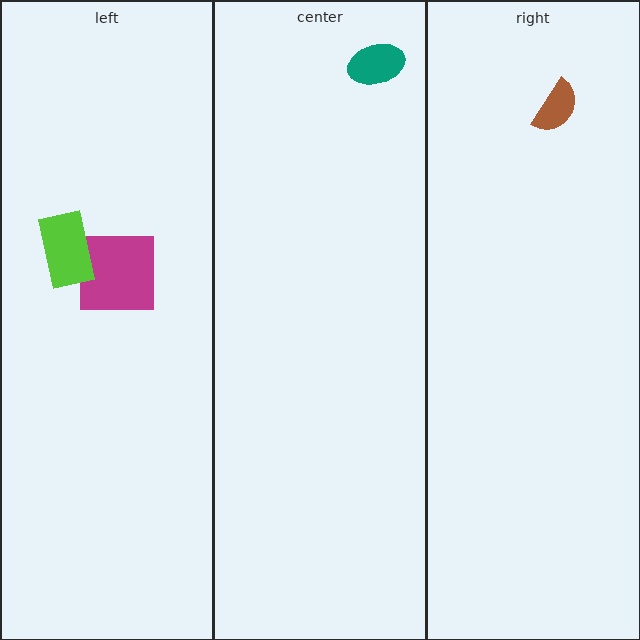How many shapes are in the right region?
1.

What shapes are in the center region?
The teal ellipse.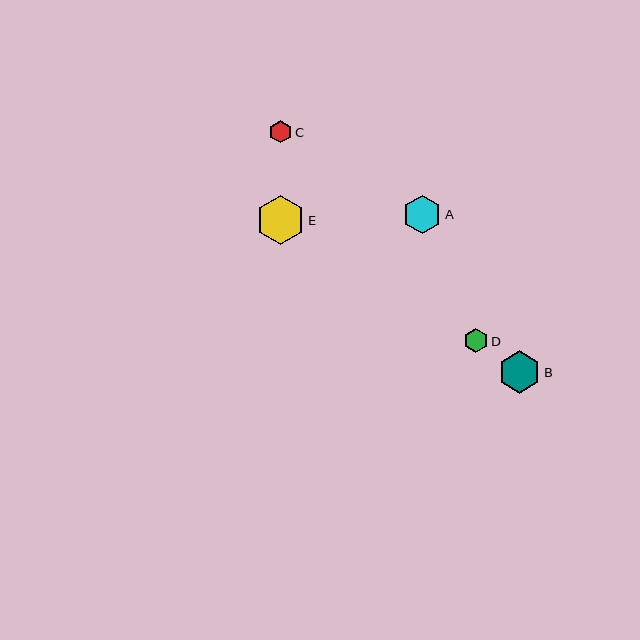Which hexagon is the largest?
Hexagon E is the largest with a size of approximately 49 pixels.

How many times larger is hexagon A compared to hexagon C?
Hexagon A is approximately 1.7 times the size of hexagon C.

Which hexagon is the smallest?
Hexagon C is the smallest with a size of approximately 22 pixels.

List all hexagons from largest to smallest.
From largest to smallest: E, B, A, D, C.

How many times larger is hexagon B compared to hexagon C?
Hexagon B is approximately 1.9 times the size of hexagon C.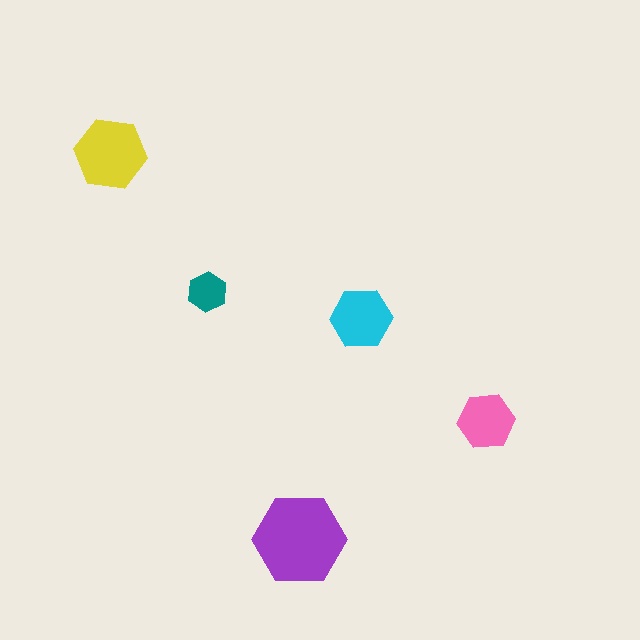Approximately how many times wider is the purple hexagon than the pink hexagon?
About 1.5 times wider.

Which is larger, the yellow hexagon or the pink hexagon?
The yellow one.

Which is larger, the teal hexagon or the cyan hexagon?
The cyan one.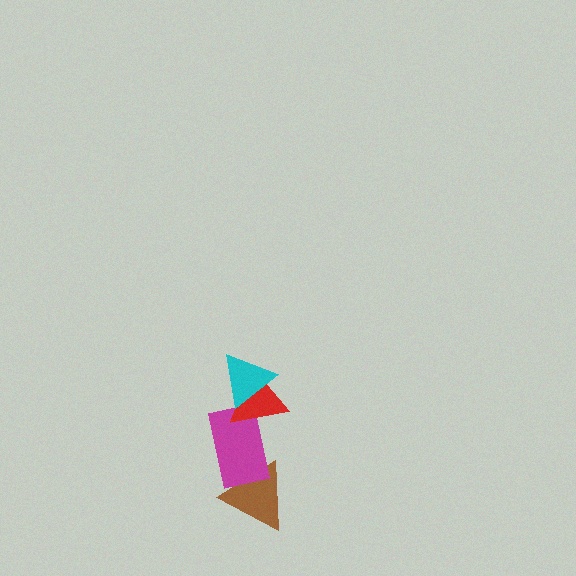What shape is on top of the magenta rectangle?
The red triangle is on top of the magenta rectangle.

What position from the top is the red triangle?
The red triangle is 2nd from the top.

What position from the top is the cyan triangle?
The cyan triangle is 1st from the top.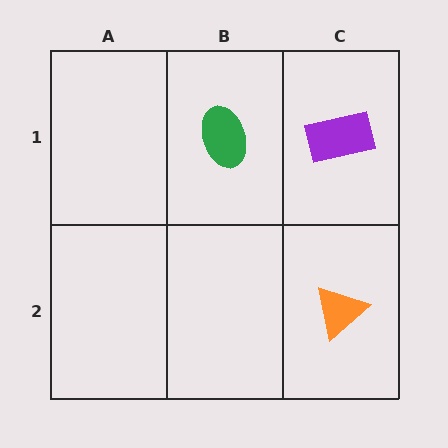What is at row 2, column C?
An orange triangle.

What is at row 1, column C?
A purple rectangle.